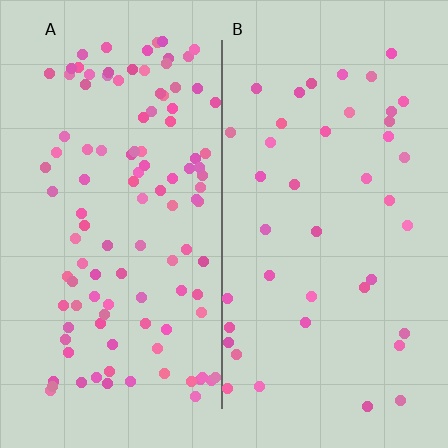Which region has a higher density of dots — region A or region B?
A (the left).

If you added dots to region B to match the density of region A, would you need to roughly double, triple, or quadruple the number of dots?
Approximately triple.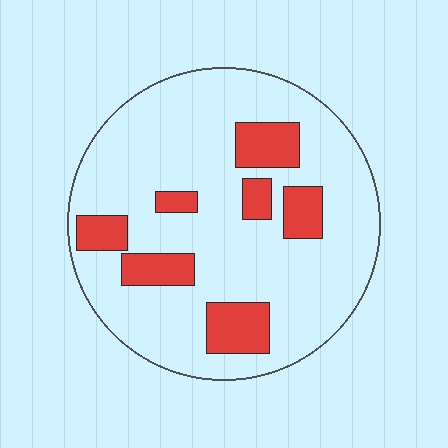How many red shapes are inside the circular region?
7.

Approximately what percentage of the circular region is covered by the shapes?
Approximately 20%.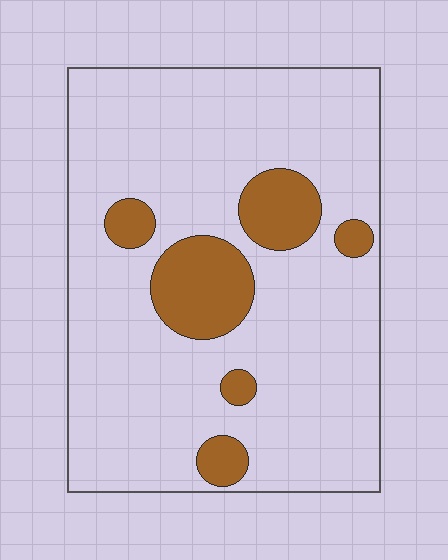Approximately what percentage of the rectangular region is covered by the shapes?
Approximately 15%.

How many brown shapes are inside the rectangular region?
6.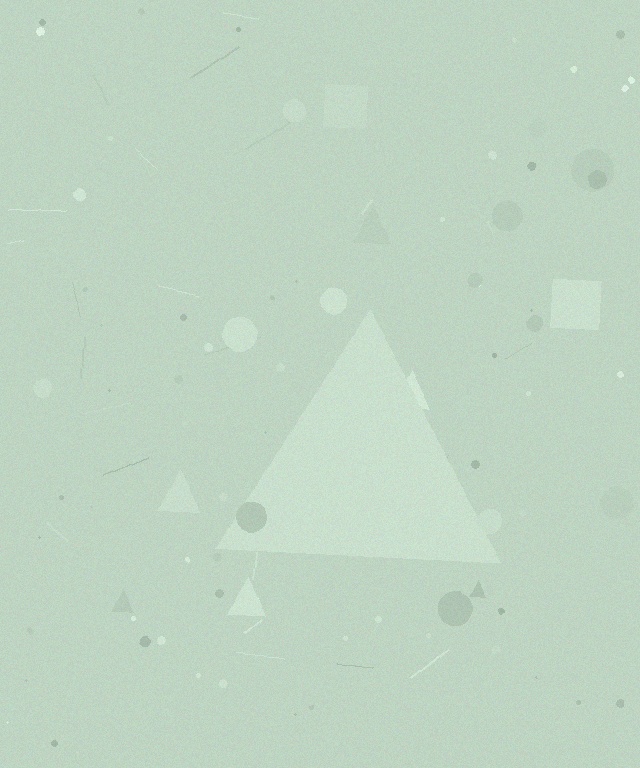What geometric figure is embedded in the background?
A triangle is embedded in the background.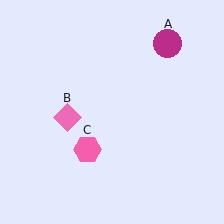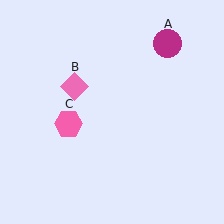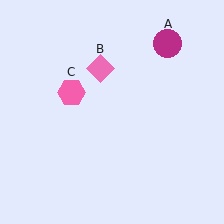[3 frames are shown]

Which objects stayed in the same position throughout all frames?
Magenta circle (object A) remained stationary.